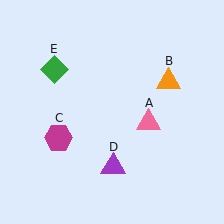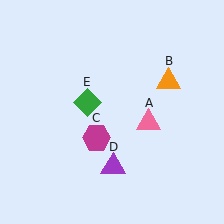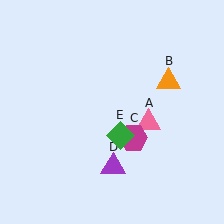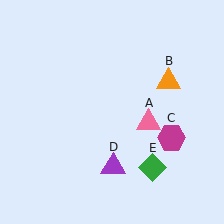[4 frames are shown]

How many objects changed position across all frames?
2 objects changed position: magenta hexagon (object C), green diamond (object E).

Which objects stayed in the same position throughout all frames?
Pink triangle (object A) and orange triangle (object B) and purple triangle (object D) remained stationary.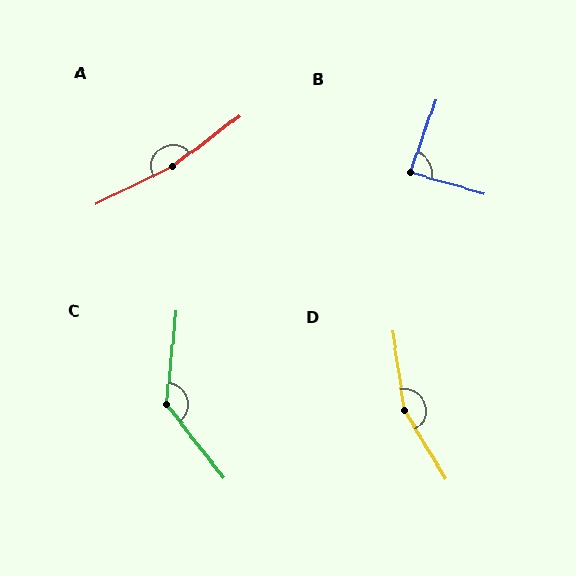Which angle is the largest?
A, at approximately 169 degrees.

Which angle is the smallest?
B, at approximately 87 degrees.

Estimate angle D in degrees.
Approximately 157 degrees.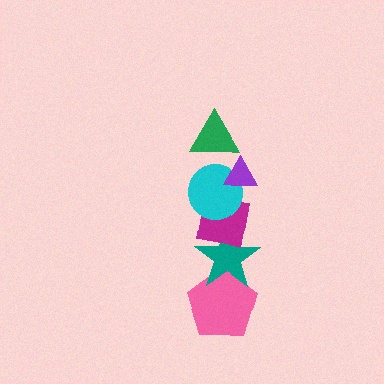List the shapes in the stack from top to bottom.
From top to bottom: the purple triangle, the green triangle, the cyan circle, the magenta square, the teal star, the pink pentagon.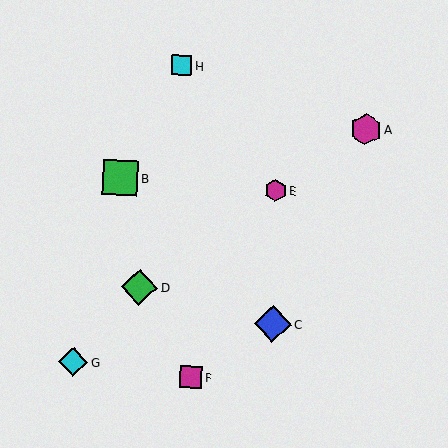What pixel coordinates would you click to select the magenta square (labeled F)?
Click at (191, 377) to select the magenta square F.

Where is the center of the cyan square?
The center of the cyan square is at (181, 65).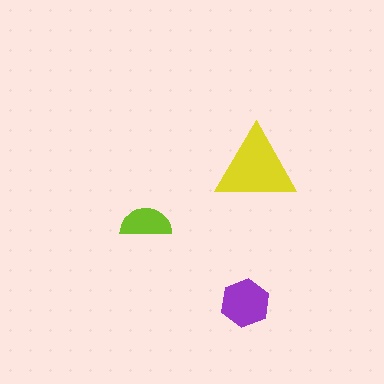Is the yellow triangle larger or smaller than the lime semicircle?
Larger.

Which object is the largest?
The yellow triangle.